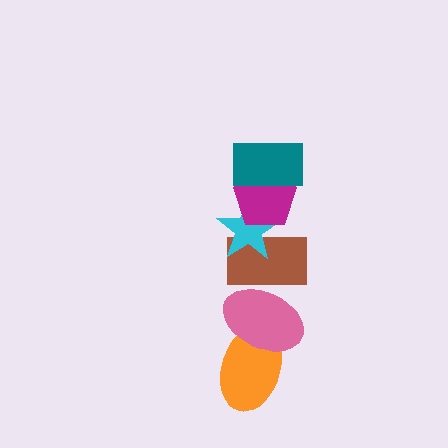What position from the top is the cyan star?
The cyan star is 3rd from the top.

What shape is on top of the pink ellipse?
The brown rectangle is on top of the pink ellipse.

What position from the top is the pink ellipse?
The pink ellipse is 5th from the top.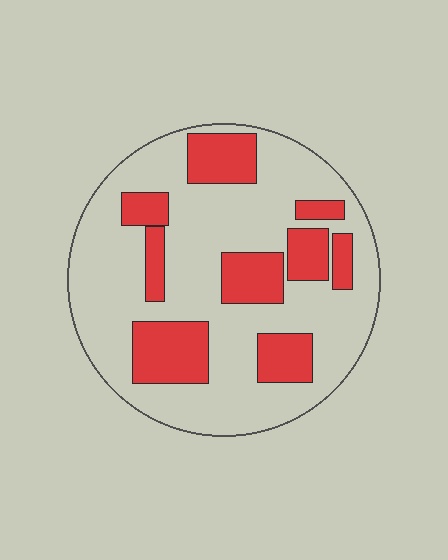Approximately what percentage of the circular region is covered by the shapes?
Approximately 30%.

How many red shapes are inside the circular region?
9.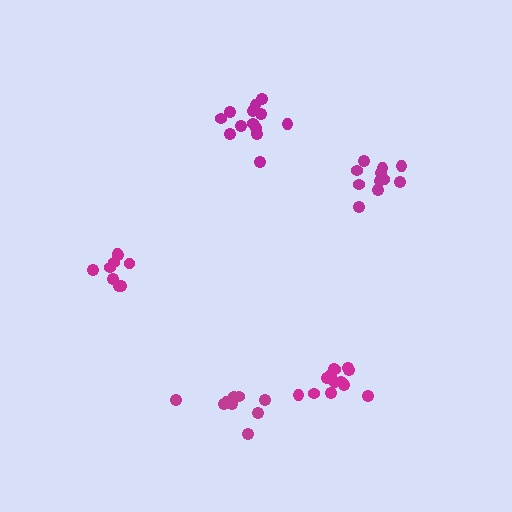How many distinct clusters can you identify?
There are 5 distinct clusters.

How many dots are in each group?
Group 1: 11 dots, Group 2: 13 dots, Group 3: 9 dots, Group 4: 13 dots, Group 5: 9 dots (55 total).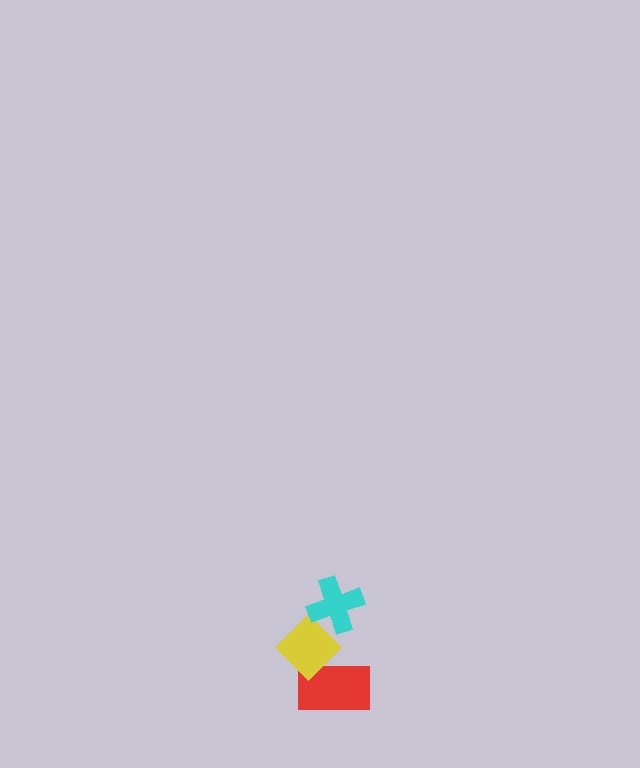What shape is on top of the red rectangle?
The yellow diamond is on top of the red rectangle.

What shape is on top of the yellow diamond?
The cyan cross is on top of the yellow diamond.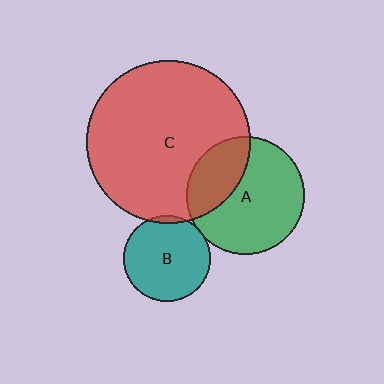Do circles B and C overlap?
Yes.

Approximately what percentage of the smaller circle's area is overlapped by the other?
Approximately 5%.